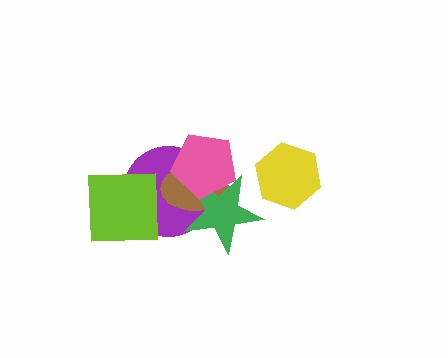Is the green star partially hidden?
Yes, it is partially covered by another shape.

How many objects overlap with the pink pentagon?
3 objects overlap with the pink pentagon.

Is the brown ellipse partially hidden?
Yes, it is partially covered by another shape.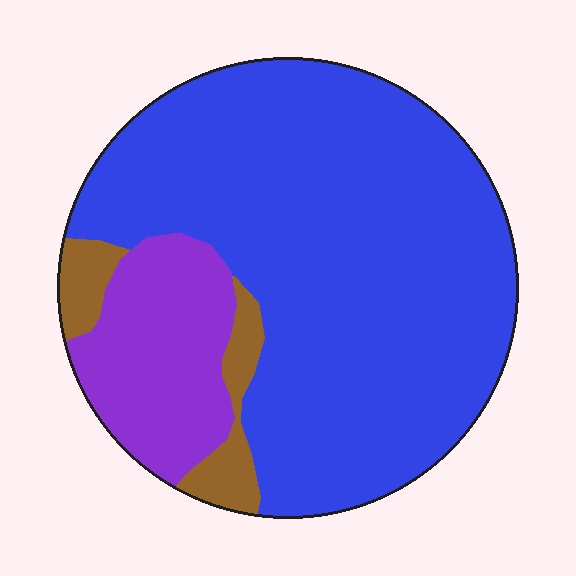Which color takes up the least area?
Brown, at roughly 5%.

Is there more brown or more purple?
Purple.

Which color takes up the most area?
Blue, at roughly 75%.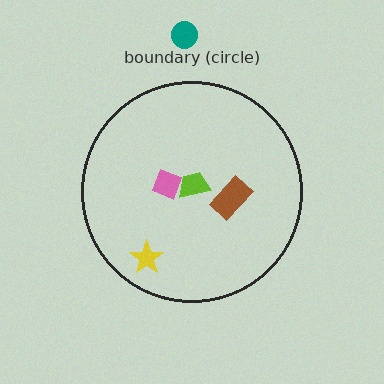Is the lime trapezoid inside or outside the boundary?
Inside.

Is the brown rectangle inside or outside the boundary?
Inside.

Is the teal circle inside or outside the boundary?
Outside.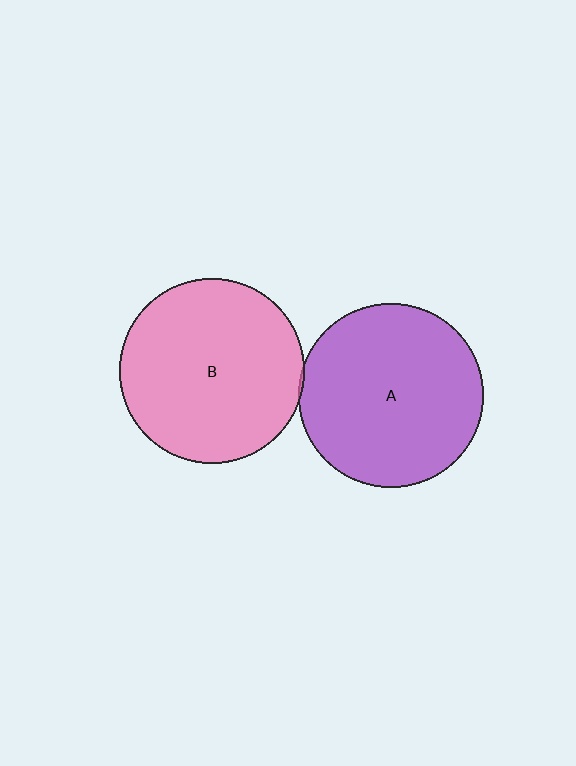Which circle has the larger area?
Circle B (pink).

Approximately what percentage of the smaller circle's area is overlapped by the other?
Approximately 5%.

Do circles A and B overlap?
Yes.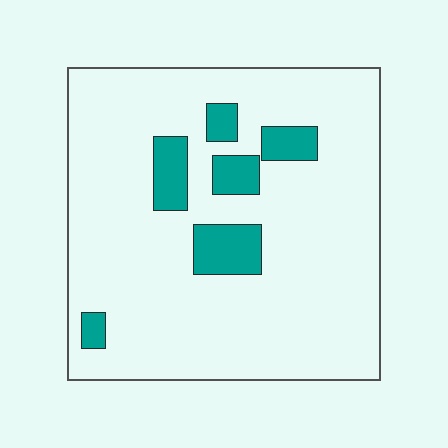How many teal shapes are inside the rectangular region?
6.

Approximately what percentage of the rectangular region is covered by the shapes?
Approximately 10%.